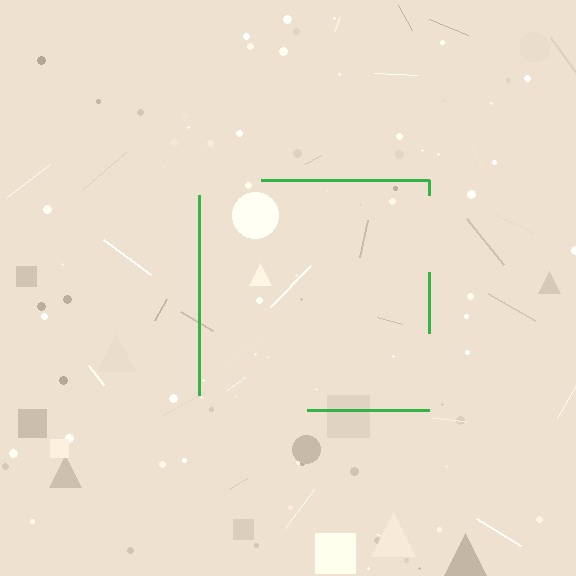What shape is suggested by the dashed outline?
The dashed outline suggests a square.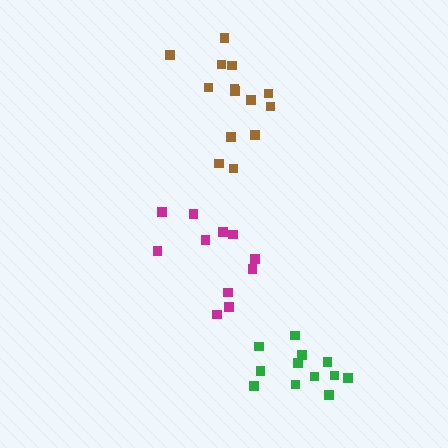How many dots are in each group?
Group 1: 11 dots, Group 2: 12 dots, Group 3: 14 dots (37 total).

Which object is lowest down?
The green cluster is bottommost.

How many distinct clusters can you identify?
There are 3 distinct clusters.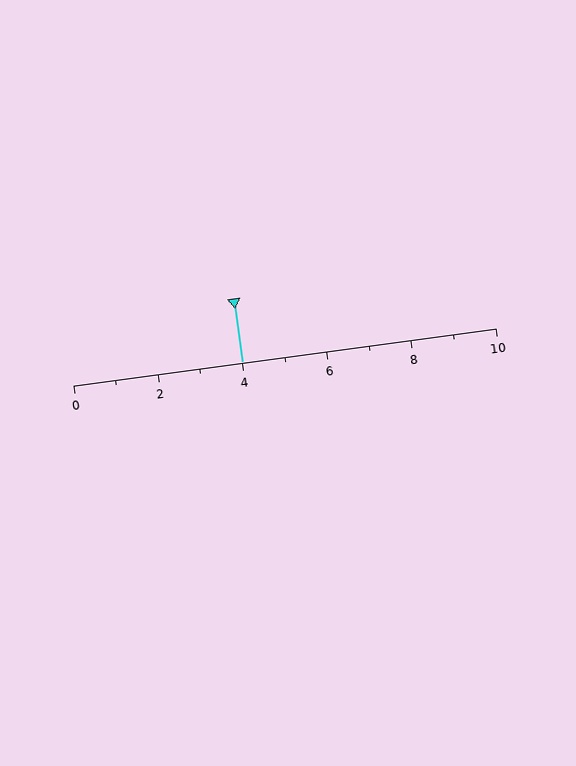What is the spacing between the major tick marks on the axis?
The major ticks are spaced 2 apart.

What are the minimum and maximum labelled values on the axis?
The axis runs from 0 to 10.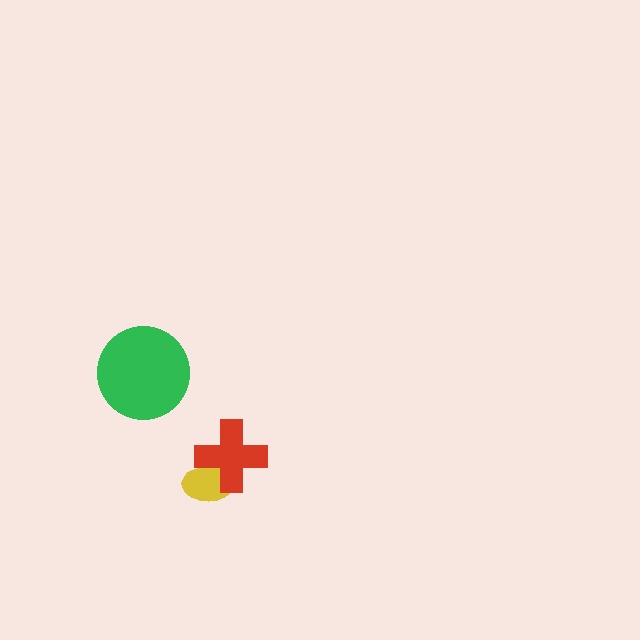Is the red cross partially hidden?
No, no other shape covers it.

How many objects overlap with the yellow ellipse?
1 object overlaps with the yellow ellipse.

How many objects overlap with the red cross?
1 object overlaps with the red cross.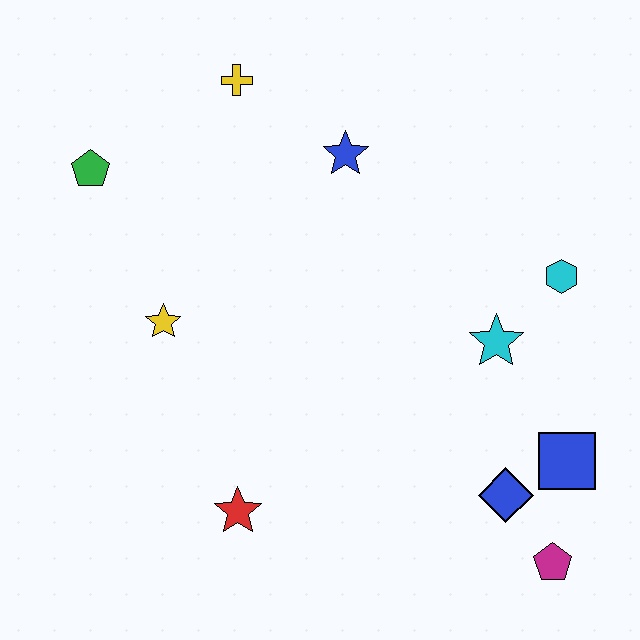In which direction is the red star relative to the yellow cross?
The red star is below the yellow cross.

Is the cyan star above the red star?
Yes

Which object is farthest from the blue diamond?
The green pentagon is farthest from the blue diamond.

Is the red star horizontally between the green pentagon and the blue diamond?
Yes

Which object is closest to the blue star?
The yellow cross is closest to the blue star.